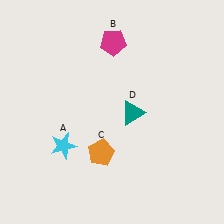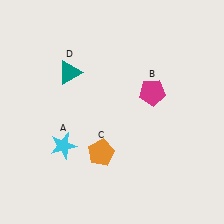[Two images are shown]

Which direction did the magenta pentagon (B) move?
The magenta pentagon (B) moved down.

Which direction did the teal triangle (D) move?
The teal triangle (D) moved left.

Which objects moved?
The objects that moved are: the magenta pentagon (B), the teal triangle (D).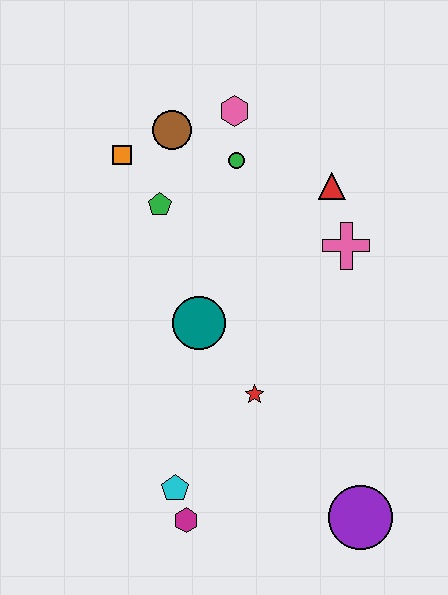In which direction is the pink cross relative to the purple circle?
The pink cross is above the purple circle.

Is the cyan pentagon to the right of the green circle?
No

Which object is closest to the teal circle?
The red star is closest to the teal circle.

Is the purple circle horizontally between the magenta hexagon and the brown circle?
No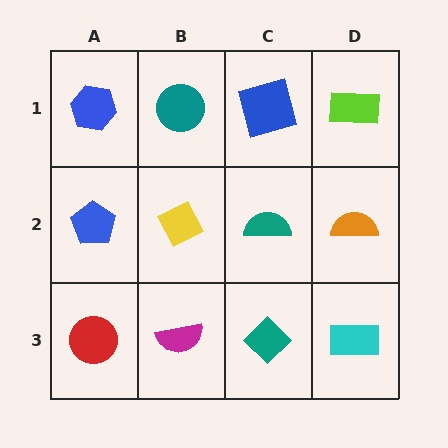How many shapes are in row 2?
4 shapes.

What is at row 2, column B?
A yellow diamond.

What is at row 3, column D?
A cyan rectangle.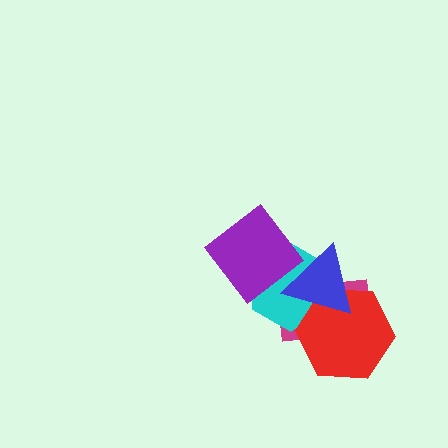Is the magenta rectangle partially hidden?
Yes, it is partially covered by another shape.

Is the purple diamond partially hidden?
No, no other shape covers it.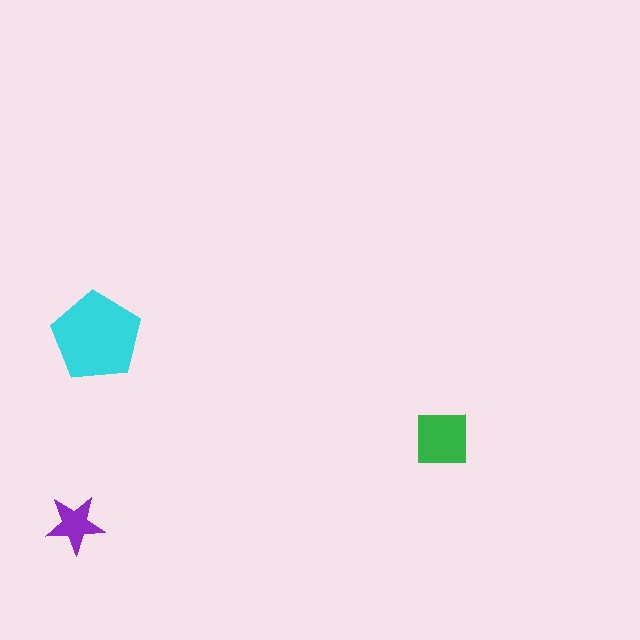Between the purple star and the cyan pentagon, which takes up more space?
The cyan pentagon.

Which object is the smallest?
The purple star.